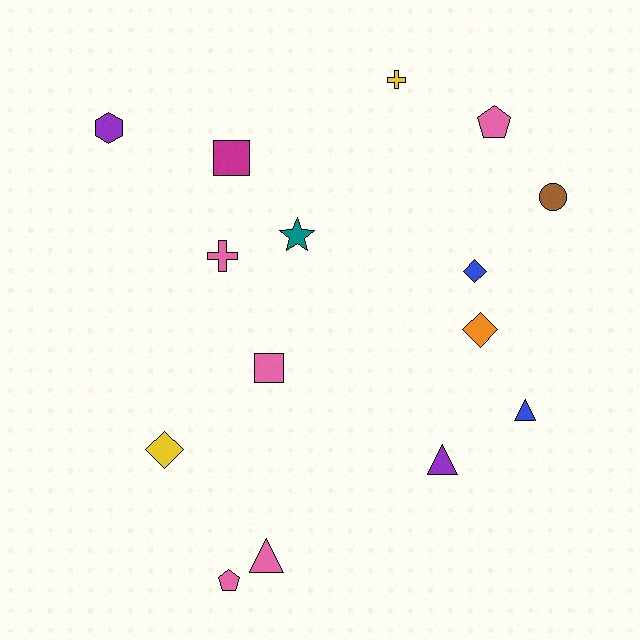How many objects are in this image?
There are 15 objects.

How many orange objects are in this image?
There is 1 orange object.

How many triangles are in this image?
There are 3 triangles.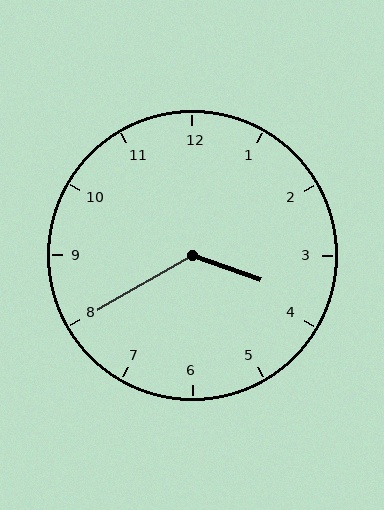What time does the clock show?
3:40.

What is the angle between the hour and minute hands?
Approximately 130 degrees.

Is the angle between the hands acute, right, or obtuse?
It is obtuse.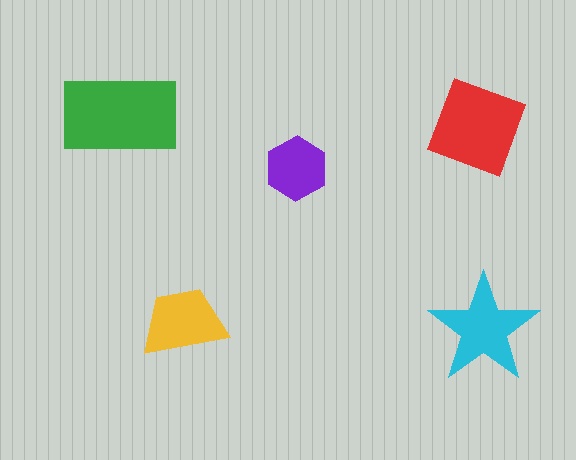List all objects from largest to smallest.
The green rectangle, the red diamond, the cyan star, the yellow trapezoid, the purple hexagon.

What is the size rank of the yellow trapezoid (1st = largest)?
4th.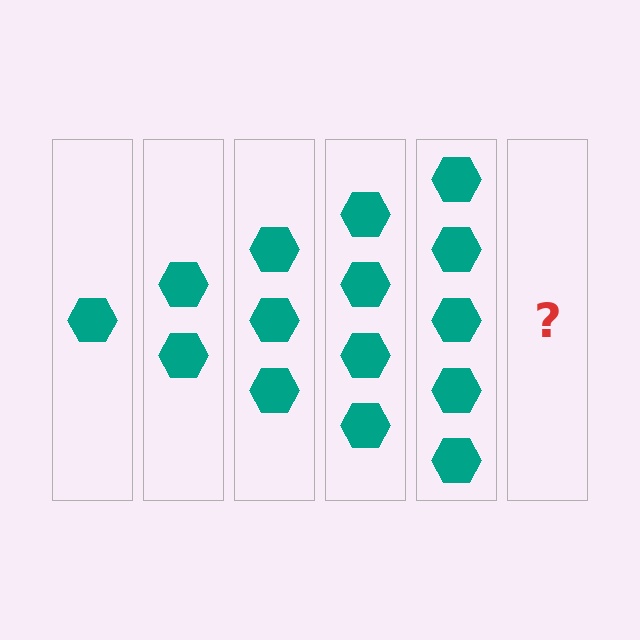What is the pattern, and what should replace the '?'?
The pattern is that each step adds one more hexagon. The '?' should be 6 hexagons.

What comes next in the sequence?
The next element should be 6 hexagons.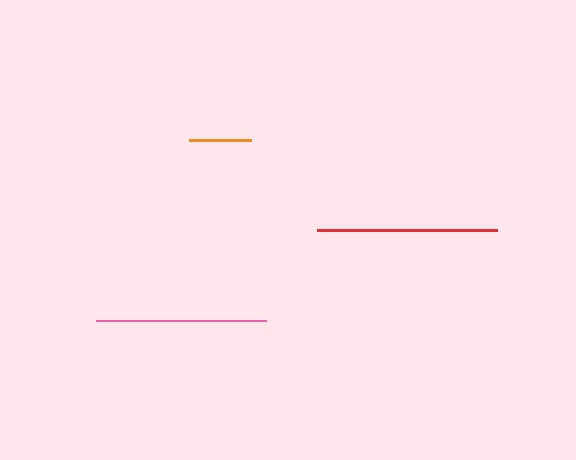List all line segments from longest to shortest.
From longest to shortest: red, pink, orange.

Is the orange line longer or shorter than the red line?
The red line is longer than the orange line.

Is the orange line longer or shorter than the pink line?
The pink line is longer than the orange line.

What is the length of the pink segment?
The pink segment is approximately 170 pixels long.